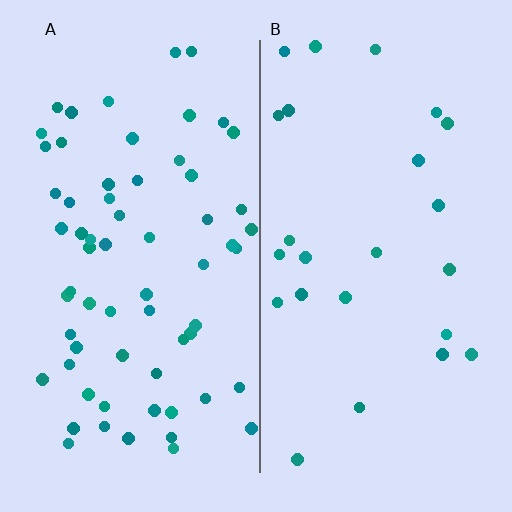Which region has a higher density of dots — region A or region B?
A (the left).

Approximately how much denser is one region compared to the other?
Approximately 2.6× — region A over region B.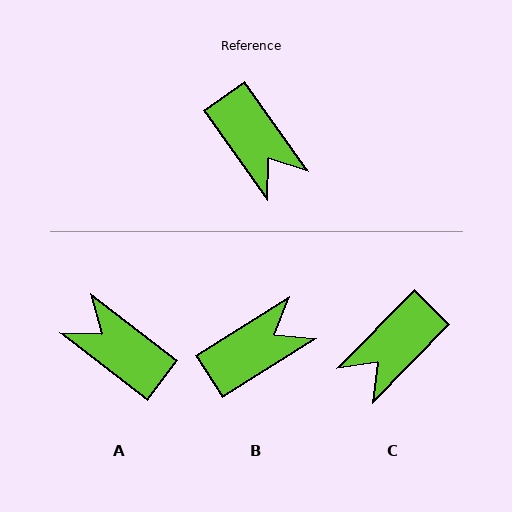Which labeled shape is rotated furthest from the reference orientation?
A, about 163 degrees away.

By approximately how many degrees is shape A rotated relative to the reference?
Approximately 163 degrees clockwise.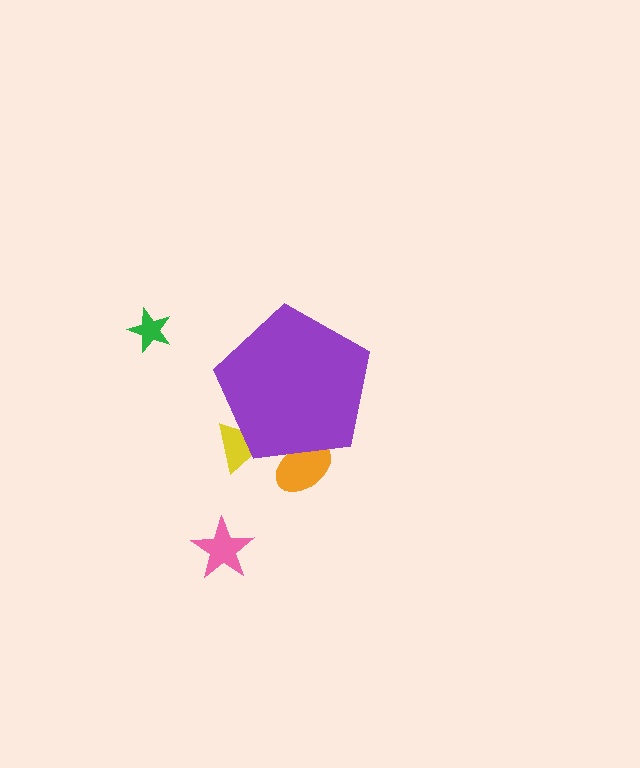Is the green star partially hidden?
No, the green star is fully visible.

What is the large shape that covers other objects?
A purple pentagon.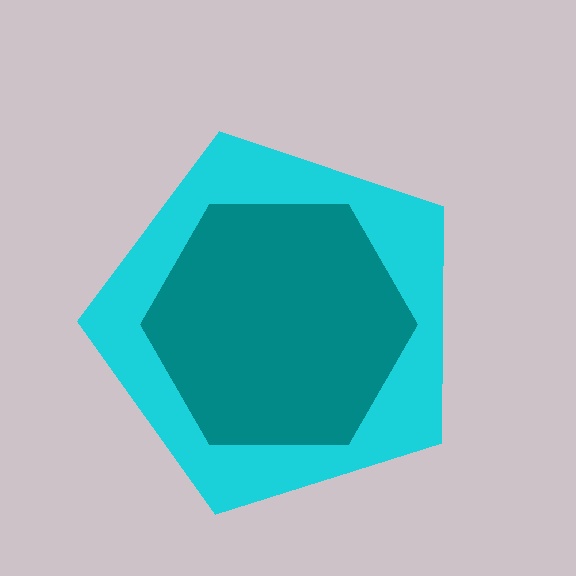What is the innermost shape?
The teal hexagon.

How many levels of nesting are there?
2.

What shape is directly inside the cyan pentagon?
The teal hexagon.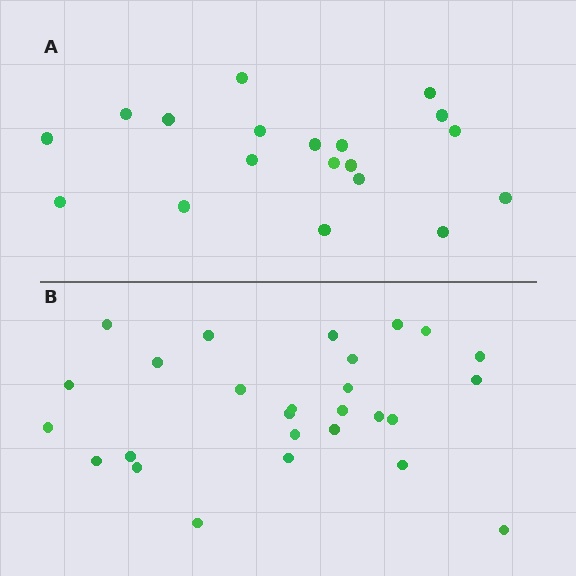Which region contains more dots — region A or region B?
Region B (the bottom region) has more dots.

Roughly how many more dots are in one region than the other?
Region B has roughly 8 or so more dots than region A.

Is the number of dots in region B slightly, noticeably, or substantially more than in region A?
Region B has noticeably more, but not dramatically so. The ratio is roughly 1.4 to 1.